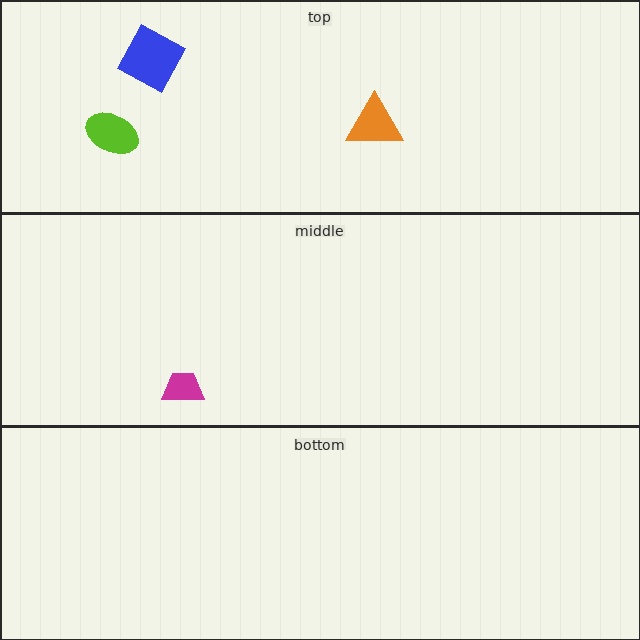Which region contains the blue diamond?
The top region.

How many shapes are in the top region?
3.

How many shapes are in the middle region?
1.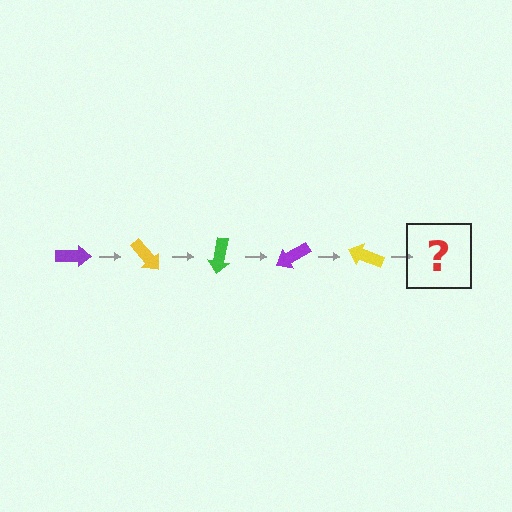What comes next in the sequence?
The next element should be a green arrow, rotated 250 degrees from the start.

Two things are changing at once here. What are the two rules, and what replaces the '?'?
The two rules are that it rotates 50 degrees each step and the color cycles through purple, yellow, and green. The '?' should be a green arrow, rotated 250 degrees from the start.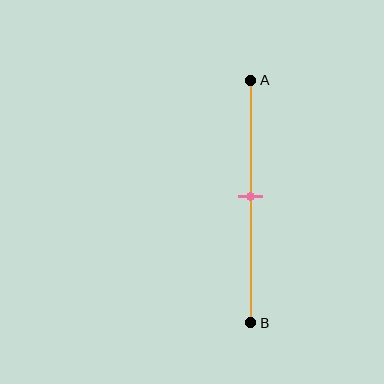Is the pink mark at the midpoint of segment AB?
Yes, the mark is approximately at the midpoint.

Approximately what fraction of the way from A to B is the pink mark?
The pink mark is approximately 50% of the way from A to B.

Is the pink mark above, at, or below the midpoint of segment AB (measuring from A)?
The pink mark is approximately at the midpoint of segment AB.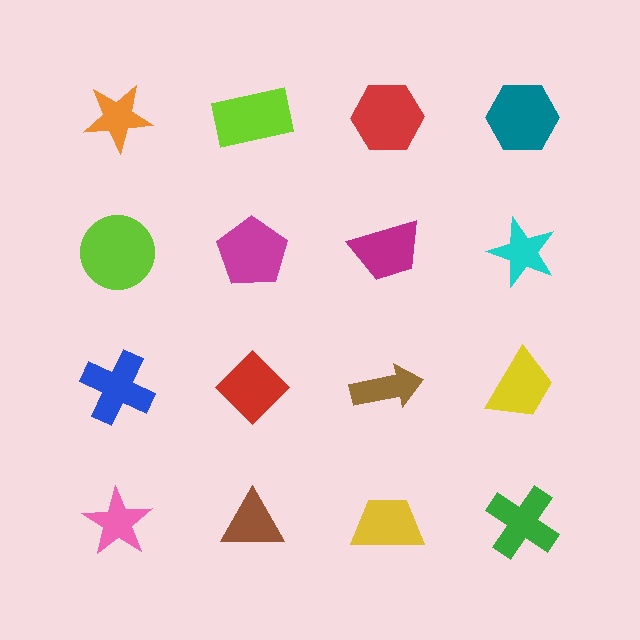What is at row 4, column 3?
A yellow trapezoid.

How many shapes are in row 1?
4 shapes.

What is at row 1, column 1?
An orange star.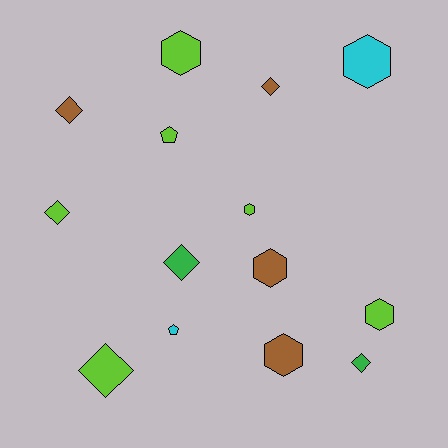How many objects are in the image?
There are 14 objects.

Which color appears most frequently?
Lime, with 6 objects.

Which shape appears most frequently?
Hexagon, with 6 objects.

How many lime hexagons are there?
There are 3 lime hexagons.